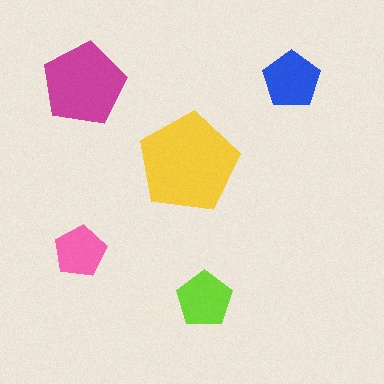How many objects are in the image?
There are 5 objects in the image.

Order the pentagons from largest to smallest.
the yellow one, the magenta one, the blue one, the lime one, the pink one.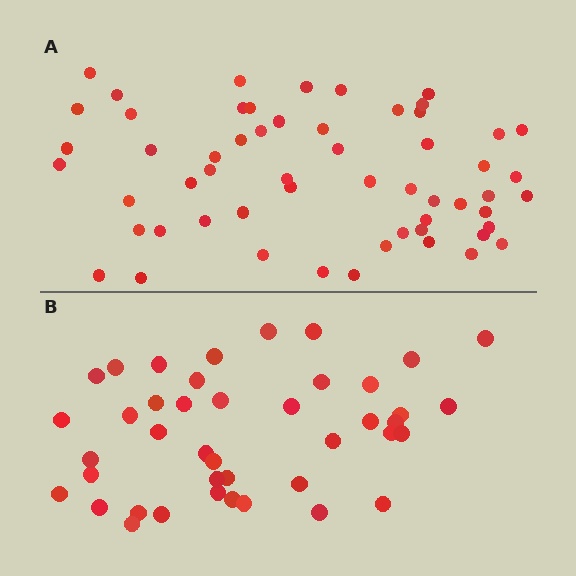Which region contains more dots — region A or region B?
Region A (the top region) has more dots.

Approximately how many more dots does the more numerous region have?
Region A has approximately 15 more dots than region B.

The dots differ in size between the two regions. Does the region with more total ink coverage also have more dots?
No. Region B has more total ink coverage because its dots are larger, but region A actually contains more individual dots. Total area can be misleading — the number of items is what matters here.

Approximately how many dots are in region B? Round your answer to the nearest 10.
About 40 dots. (The exact count is 42, which rounds to 40.)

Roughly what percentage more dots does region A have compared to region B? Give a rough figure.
About 35% more.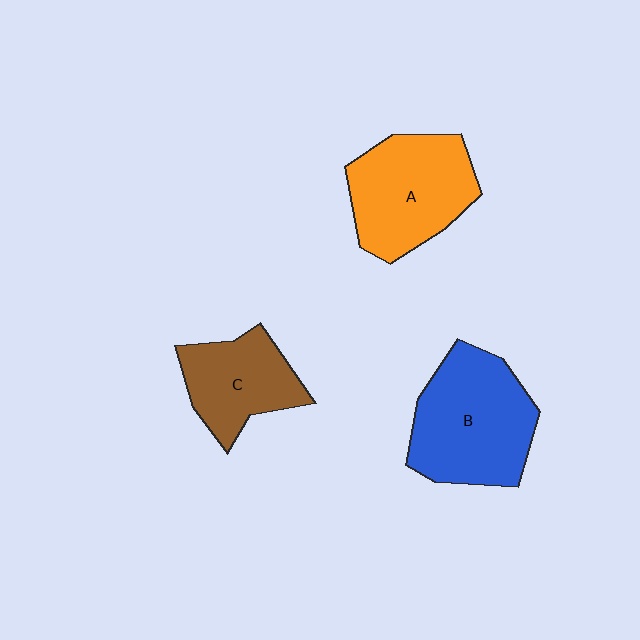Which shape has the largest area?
Shape B (blue).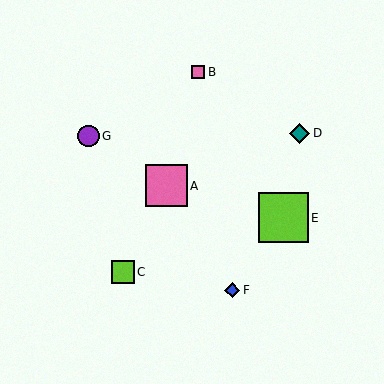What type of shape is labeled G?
Shape G is a purple circle.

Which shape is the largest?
The lime square (labeled E) is the largest.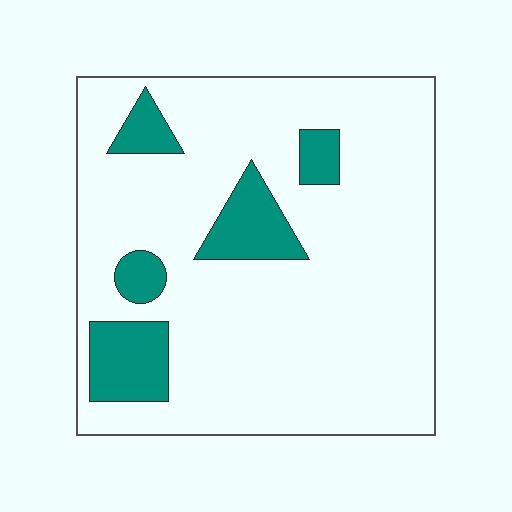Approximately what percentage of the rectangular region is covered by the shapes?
Approximately 15%.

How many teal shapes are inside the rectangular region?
5.